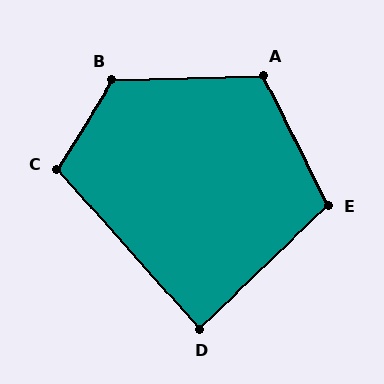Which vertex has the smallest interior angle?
D, at approximately 88 degrees.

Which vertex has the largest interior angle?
B, at approximately 124 degrees.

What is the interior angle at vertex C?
Approximately 106 degrees (obtuse).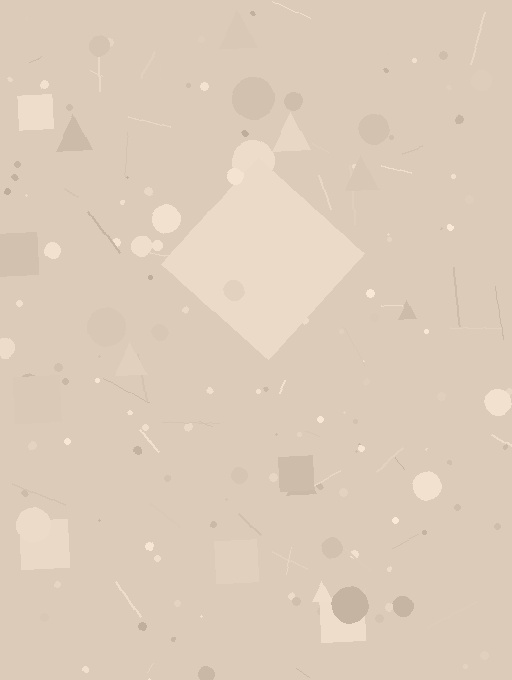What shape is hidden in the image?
A diamond is hidden in the image.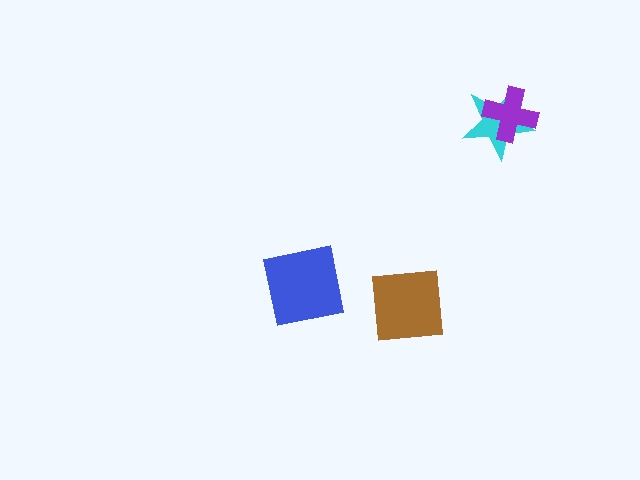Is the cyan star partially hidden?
Yes, it is partially covered by another shape.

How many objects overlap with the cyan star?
1 object overlaps with the cyan star.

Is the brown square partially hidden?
No, no other shape covers it.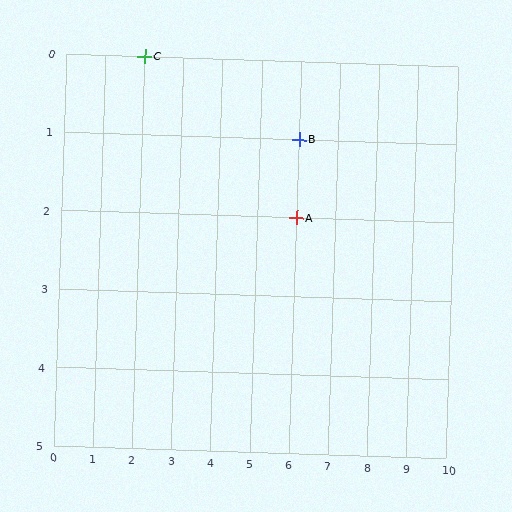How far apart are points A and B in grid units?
Points A and B are 1 row apart.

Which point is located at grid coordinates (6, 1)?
Point B is at (6, 1).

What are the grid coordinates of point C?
Point C is at grid coordinates (2, 0).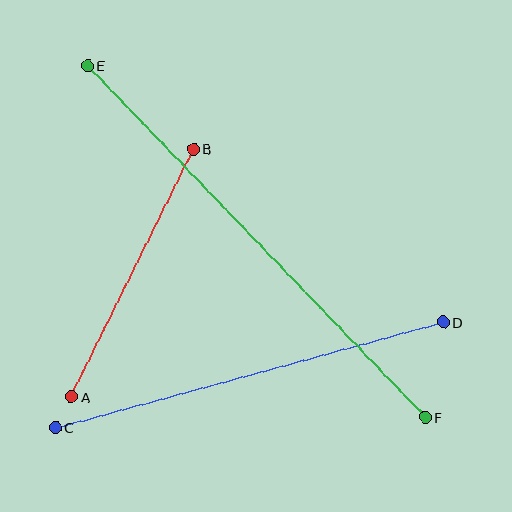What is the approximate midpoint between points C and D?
The midpoint is at approximately (249, 375) pixels.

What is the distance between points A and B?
The distance is approximately 276 pixels.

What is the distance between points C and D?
The distance is approximately 401 pixels.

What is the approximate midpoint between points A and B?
The midpoint is at approximately (132, 273) pixels.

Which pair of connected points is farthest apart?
Points E and F are farthest apart.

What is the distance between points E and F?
The distance is approximately 488 pixels.